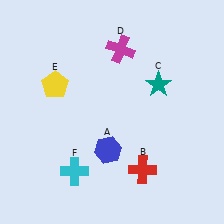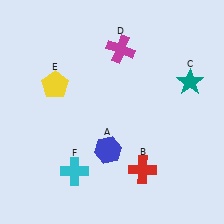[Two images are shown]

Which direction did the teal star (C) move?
The teal star (C) moved right.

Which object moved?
The teal star (C) moved right.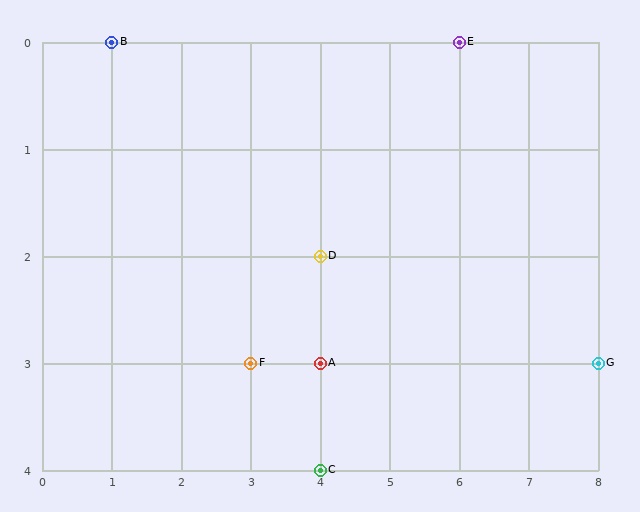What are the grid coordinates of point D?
Point D is at grid coordinates (4, 2).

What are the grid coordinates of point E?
Point E is at grid coordinates (6, 0).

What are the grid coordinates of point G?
Point G is at grid coordinates (8, 3).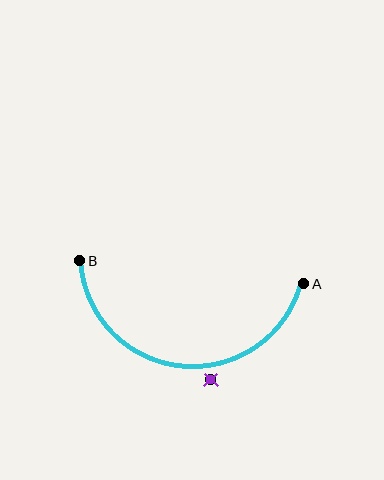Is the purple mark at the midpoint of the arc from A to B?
No — the purple mark does not lie on the arc at all. It sits slightly outside the curve.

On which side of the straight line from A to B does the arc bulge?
The arc bulges below the straight line connecting A and B.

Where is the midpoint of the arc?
The arc midpoint is the point on the curve farthest from the straight line joining A and B. It sits below that line.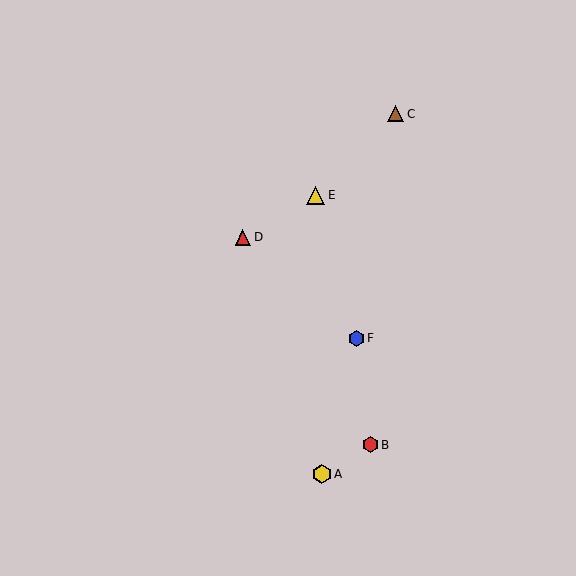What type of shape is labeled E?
Shape E is a yellow triangle.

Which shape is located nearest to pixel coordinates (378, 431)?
The red hexagon (labeled B) at (370, 445) is nearest to that location.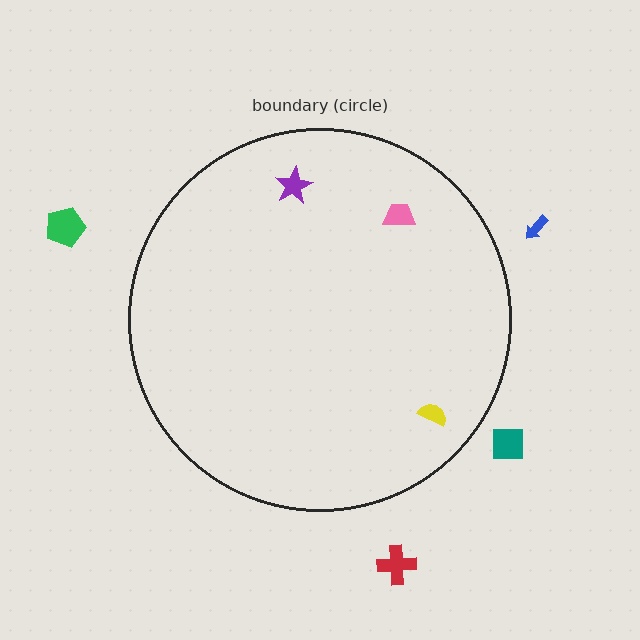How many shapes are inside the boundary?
3 inside, 4 outside.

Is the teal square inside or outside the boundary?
Outside.